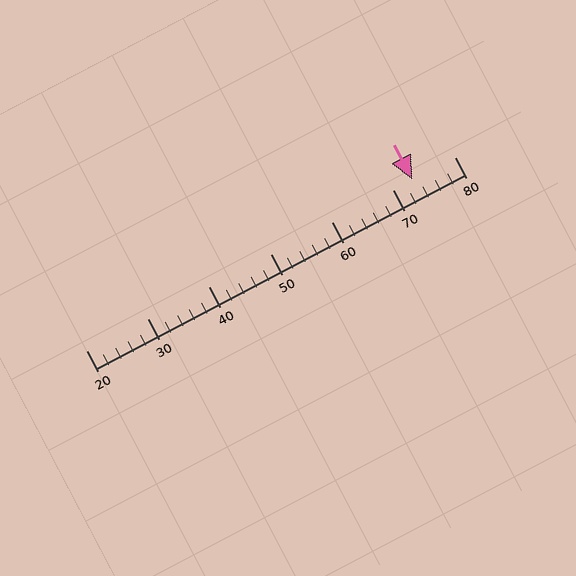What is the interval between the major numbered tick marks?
The major tick marks are spaced 10 units apart.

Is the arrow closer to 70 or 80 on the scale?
The arrow is closer to 70.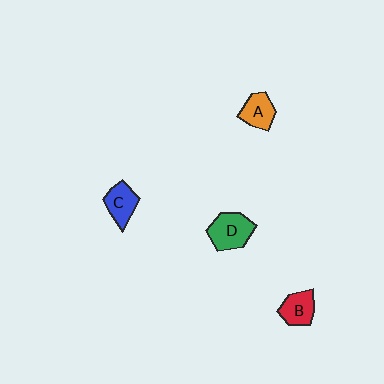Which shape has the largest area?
Shape D (green).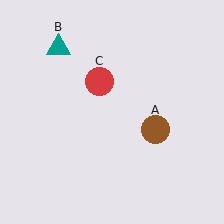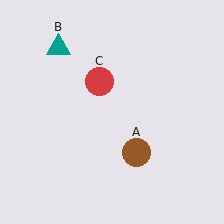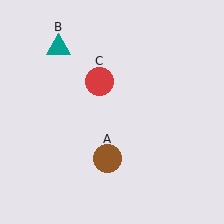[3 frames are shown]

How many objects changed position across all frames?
1 object changed position: brown circle (object A).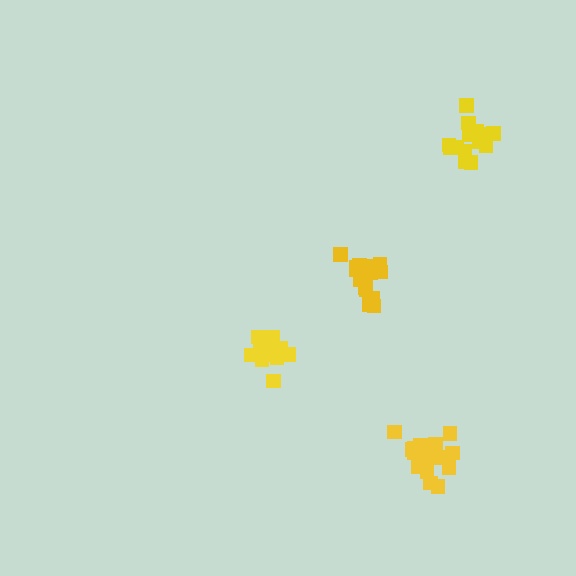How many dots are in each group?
Group 1: 15 dots, Group 2: 18 dots, Group 3: 16 dots, Group 4: 17 dots (66 total).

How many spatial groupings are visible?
There are 4 spatial groupings.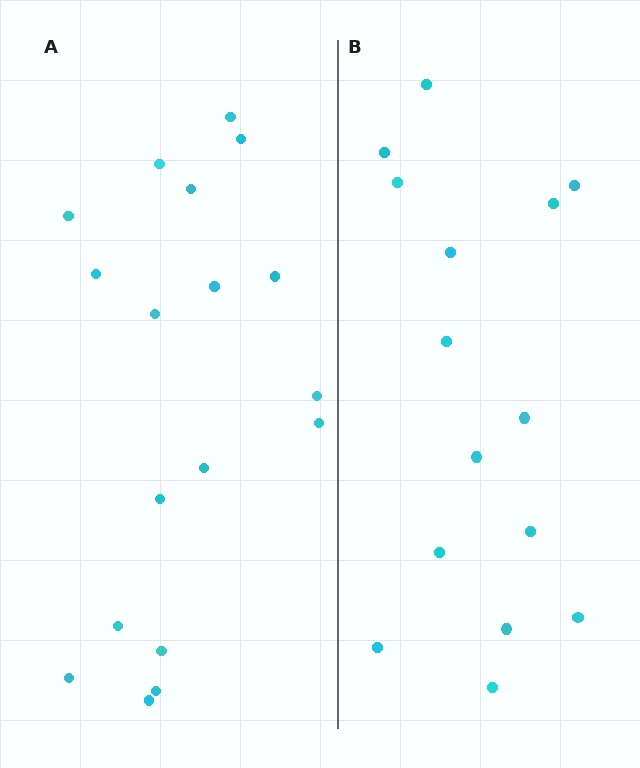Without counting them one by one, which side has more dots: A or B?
Region A (the left region) has more dots.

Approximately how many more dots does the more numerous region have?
Region A has just a few more — roughly 2 or 3 more dots than region B.